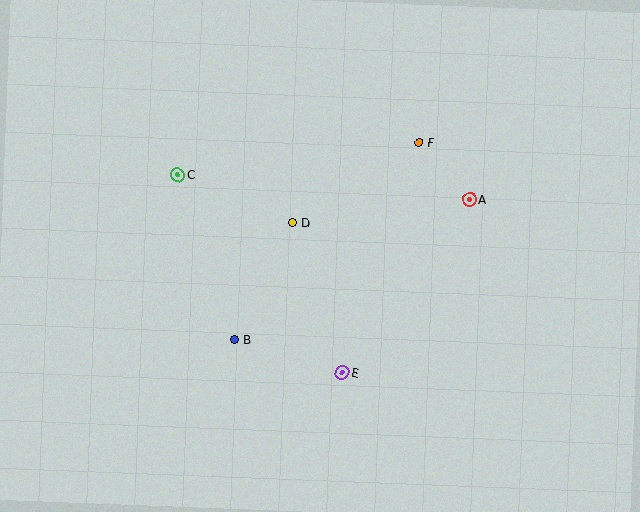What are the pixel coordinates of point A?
Point A is at (469, 199).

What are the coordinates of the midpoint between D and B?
The midpoint between D and B is at (263, 281).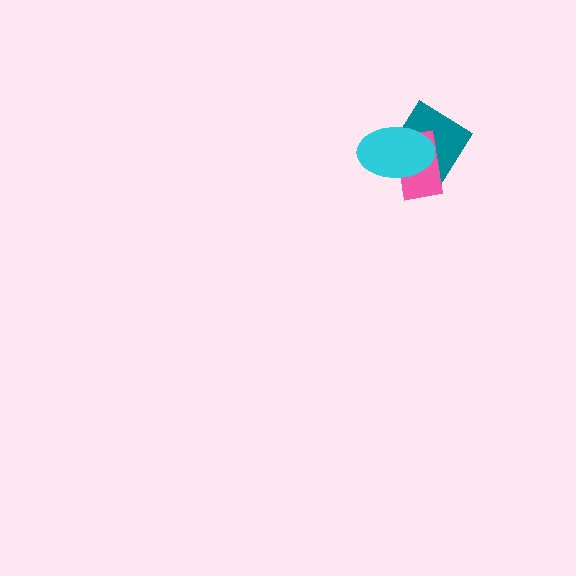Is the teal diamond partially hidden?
Yes, it is partially covered by another shape.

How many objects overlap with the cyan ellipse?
2 objects overlap with the cyan ellipse.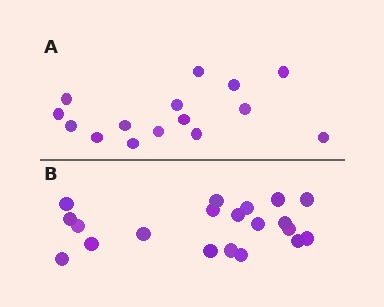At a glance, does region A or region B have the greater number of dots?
Region B (the bottom region) has more dots.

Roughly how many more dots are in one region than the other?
Region B has about 5 more dots than region A.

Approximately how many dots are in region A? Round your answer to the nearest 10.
About 20 dots. (The exact count is 15, which rounds to 20.)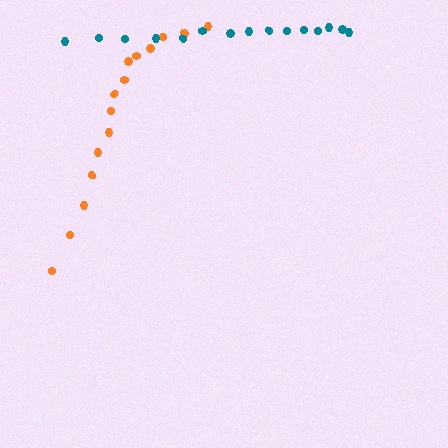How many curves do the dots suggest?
There are 2 distinct paths.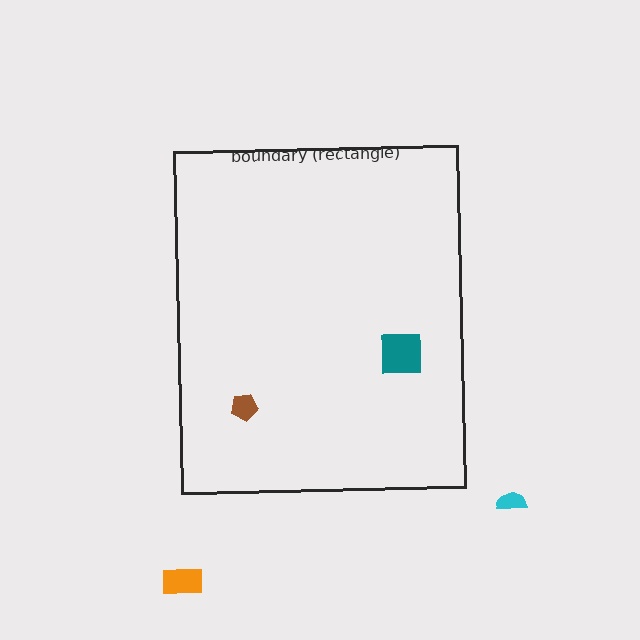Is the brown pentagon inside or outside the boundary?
Inside.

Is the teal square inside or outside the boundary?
Inside.